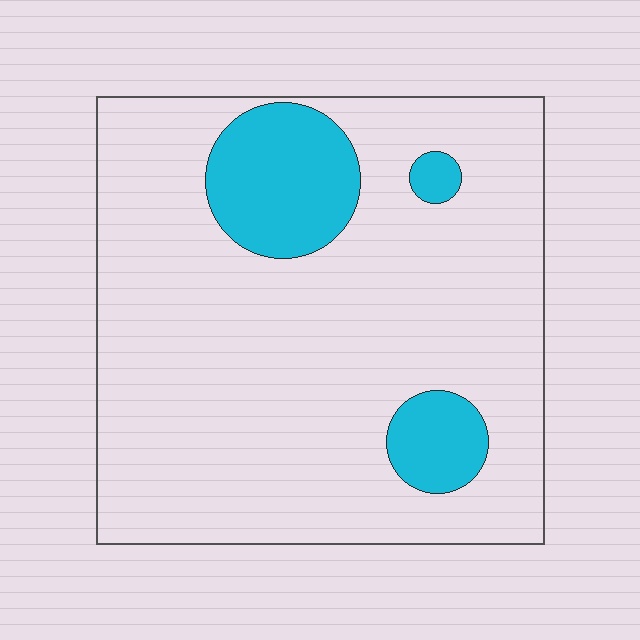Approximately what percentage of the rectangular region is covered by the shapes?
Approximately 15%.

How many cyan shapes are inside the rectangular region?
3.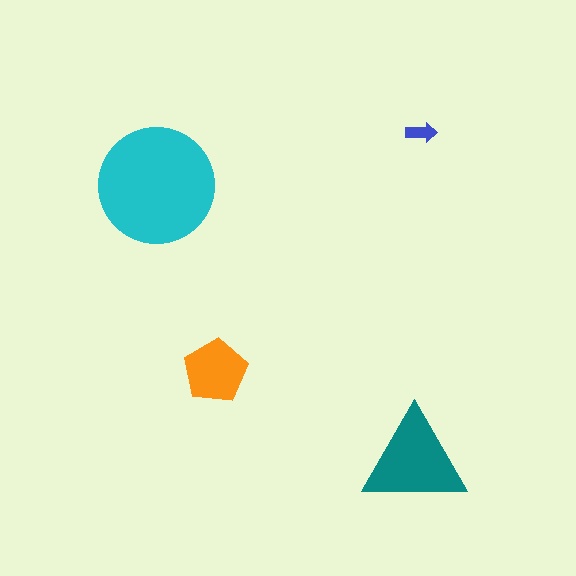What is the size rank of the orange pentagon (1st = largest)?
3rd.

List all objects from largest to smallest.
The cyan circle, the teal triangle, the orange pentagon, the blue arrow.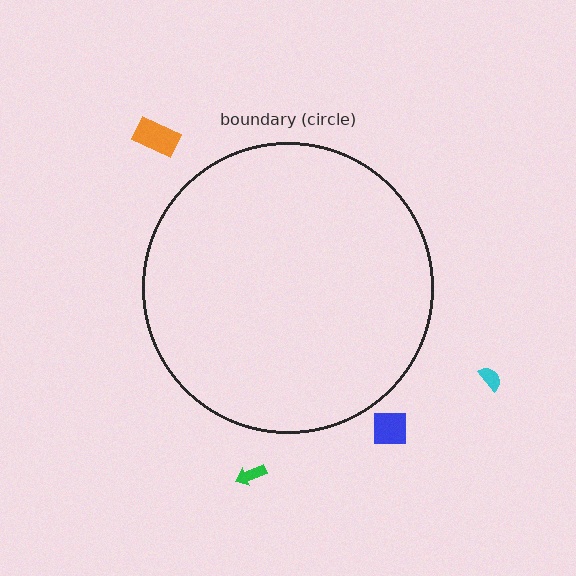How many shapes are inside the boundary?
0 inside, 4 outside.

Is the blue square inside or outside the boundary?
Outside.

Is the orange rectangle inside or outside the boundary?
Outside.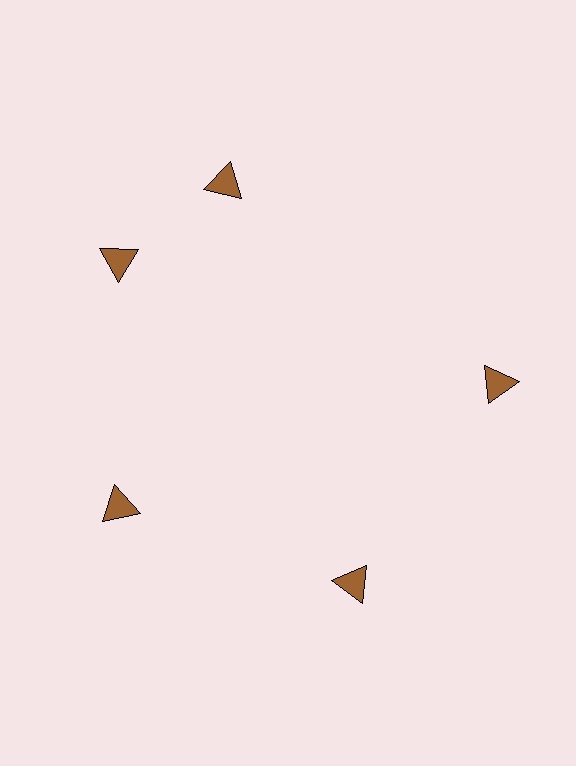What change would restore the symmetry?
The symmetry would be restored by rotating it back into even spacing with its neighbors so that all 5 triangles sit at equal angles and equal distance from the center.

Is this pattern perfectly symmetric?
No. The 5 brown triangles are arranged in a ring, but one element near the 1 o'clock position is rotated out of alignment along the ring, breaking the 5-fold rotational symmetry.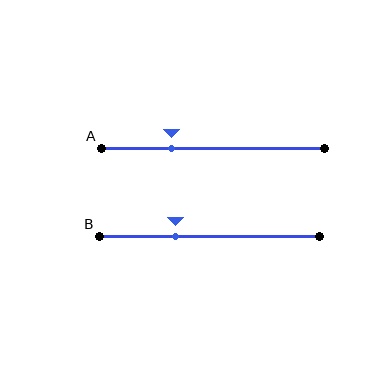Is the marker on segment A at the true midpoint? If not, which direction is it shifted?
No, the marker on segment A is shifted to the left by about 19% of the segment length.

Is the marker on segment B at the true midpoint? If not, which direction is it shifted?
No, the marker on segment B is shifted to the left by about 15% of the segment length.